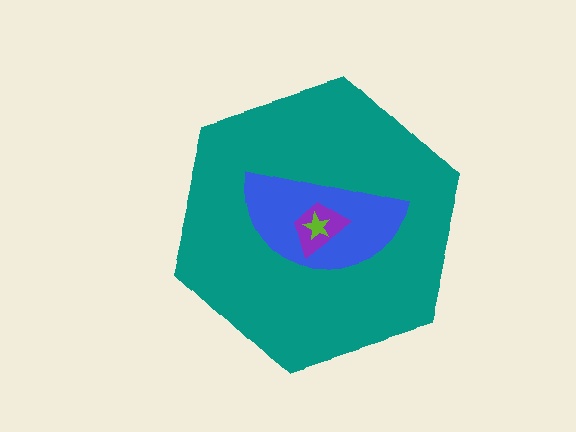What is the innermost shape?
The lime star.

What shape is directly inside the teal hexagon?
The blue semicircle.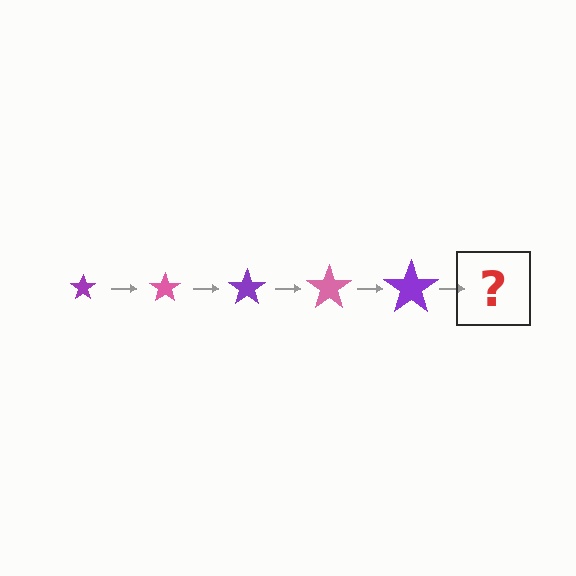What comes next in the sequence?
The next element should be a pink star, larger than the previous one.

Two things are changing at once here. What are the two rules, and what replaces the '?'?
The two rules are that the star grows larger each step and the color cycles through purple and pink. The '?' should be a pink star, larger than the previous one.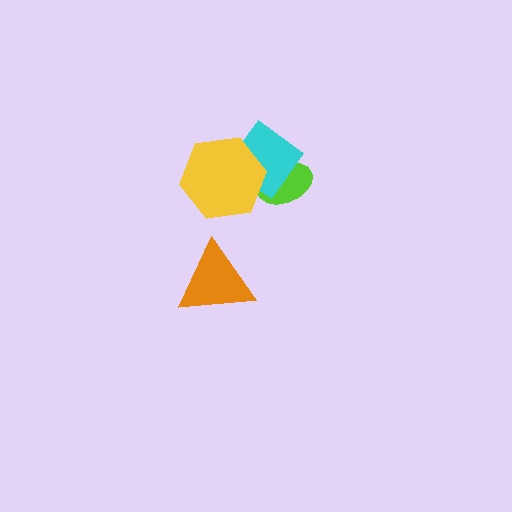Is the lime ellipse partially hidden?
Yes, it is partially covered by another shape.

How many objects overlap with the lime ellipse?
2 objects overlap with the lime ellipse.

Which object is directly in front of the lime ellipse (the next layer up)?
The cyan diamond is directly in front of the lime ellipse.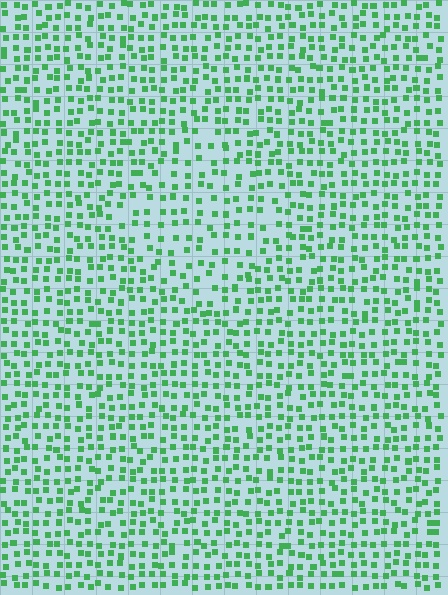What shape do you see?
I see a diamond.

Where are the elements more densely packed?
The elements are more densely packed outside the diamond boundary.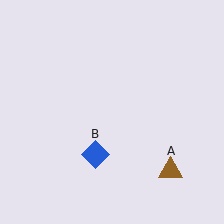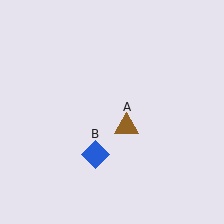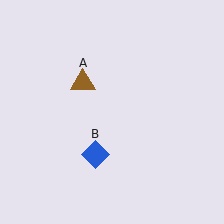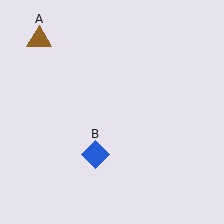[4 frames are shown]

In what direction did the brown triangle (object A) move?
The brown triangle (object A) moved up and to the left.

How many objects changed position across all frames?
1 object changed position: brown triangle (object A).